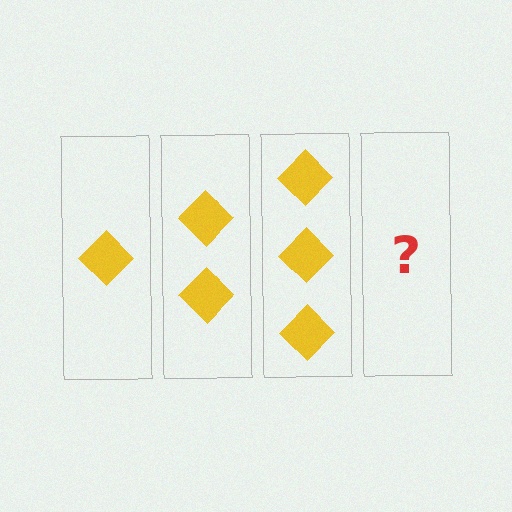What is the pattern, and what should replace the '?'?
The pattern is that each step adds one more diamond. The '?' should be 4 diamonds.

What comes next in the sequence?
The next element should be 4 diamonds.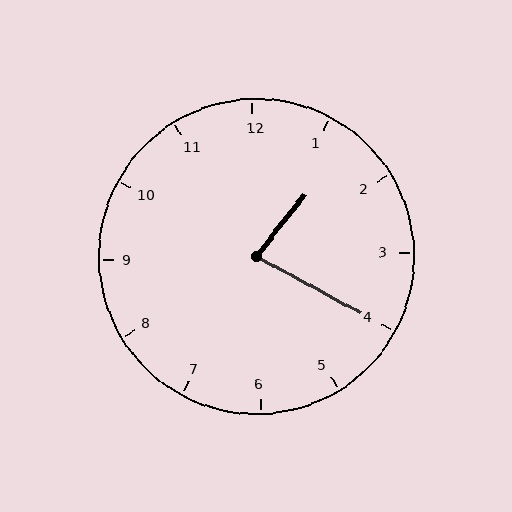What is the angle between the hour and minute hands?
Approximately 80 degrees.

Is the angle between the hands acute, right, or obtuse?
It is acute.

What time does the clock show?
1:20.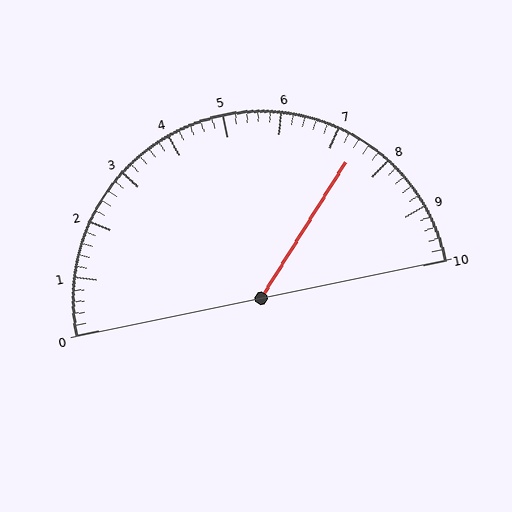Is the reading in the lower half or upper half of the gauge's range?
The reading is in the upper half of the range (0 to 10).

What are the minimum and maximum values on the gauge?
The gauge ranges from 0 to 10.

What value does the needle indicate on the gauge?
The needle indicates approximately 7.4.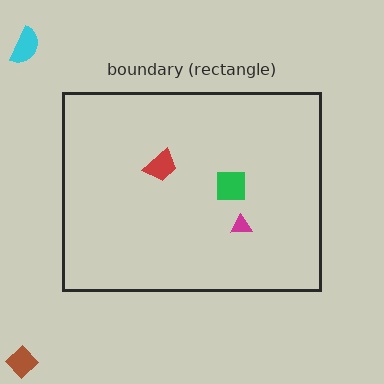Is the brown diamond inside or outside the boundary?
Outside.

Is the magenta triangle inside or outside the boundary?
Inside.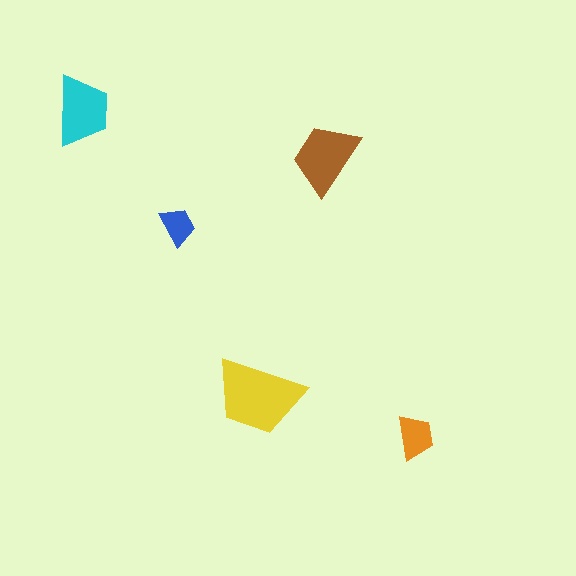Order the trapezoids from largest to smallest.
the yellow one, the brown one, the cyan one, the orange one, the blue one.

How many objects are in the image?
There are 5 objects in the image.